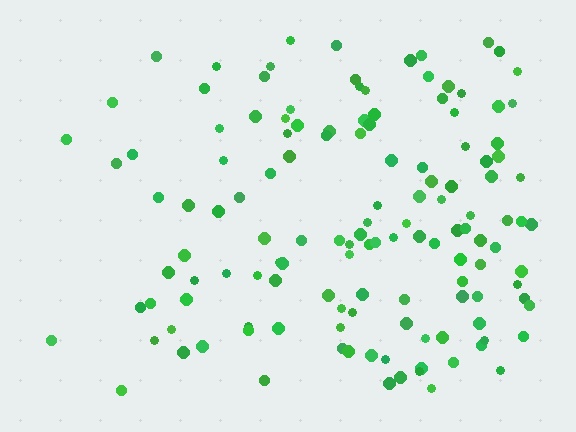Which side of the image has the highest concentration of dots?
The right.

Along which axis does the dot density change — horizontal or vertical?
Horizontal.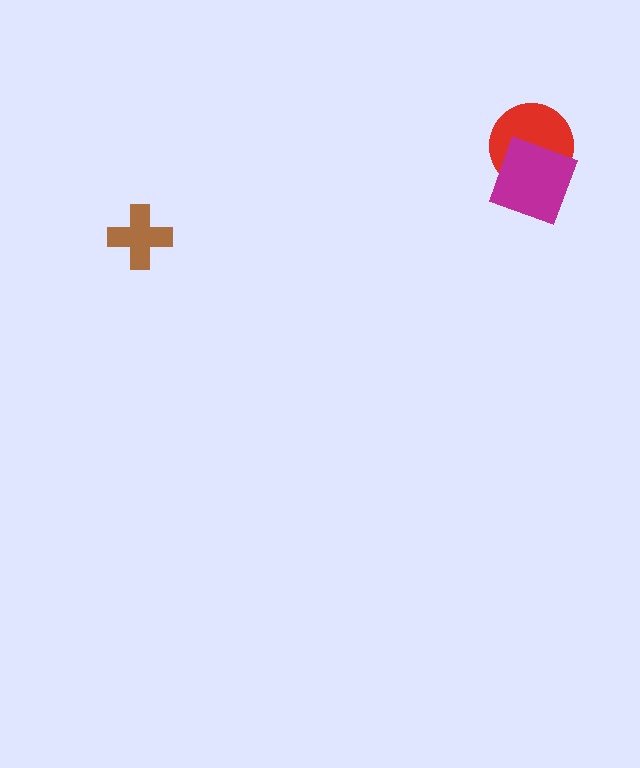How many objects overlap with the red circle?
1 object overlaps with the red circle.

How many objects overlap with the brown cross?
0 objects overlap with the brown cross.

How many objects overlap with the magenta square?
1 object overlaps with the magenta square.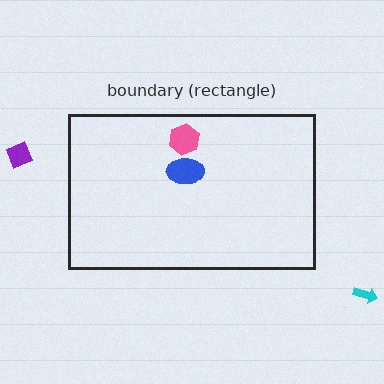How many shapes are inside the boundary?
2 inside, 2 outside.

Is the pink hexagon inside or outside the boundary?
Inside.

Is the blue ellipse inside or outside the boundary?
Inside.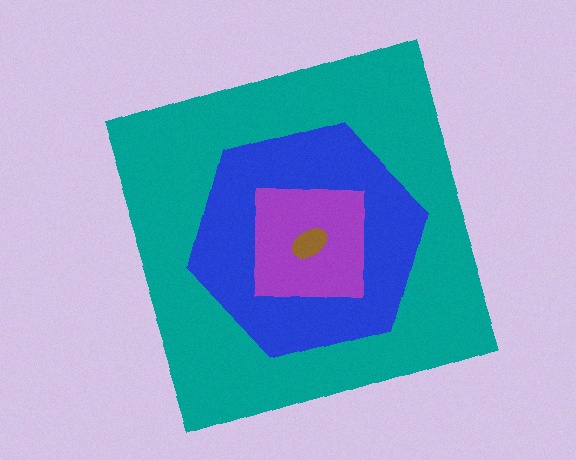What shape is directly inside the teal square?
The blue hexagon.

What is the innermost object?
The brown ellipse.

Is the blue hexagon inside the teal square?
Yes.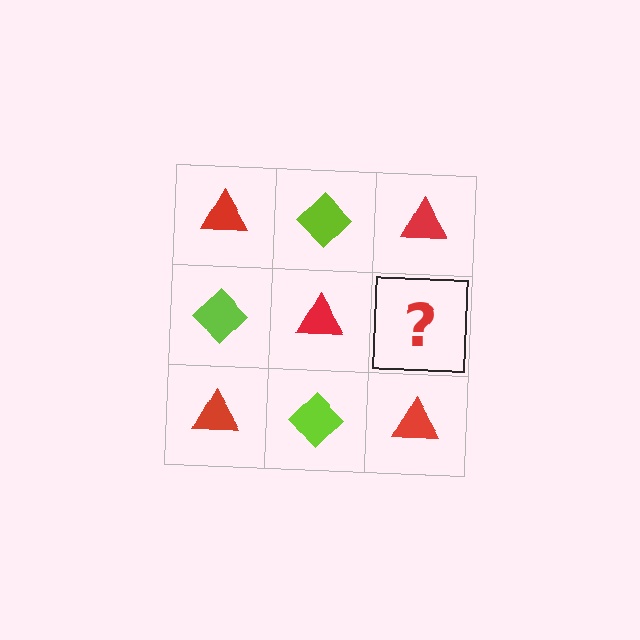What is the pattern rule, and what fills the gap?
The rule is that it alternates red triangle and lime diamond in a checkerboard pattern. The gap should be filled with a lime diamond.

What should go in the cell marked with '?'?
The missing cell should contain a lime diamond.